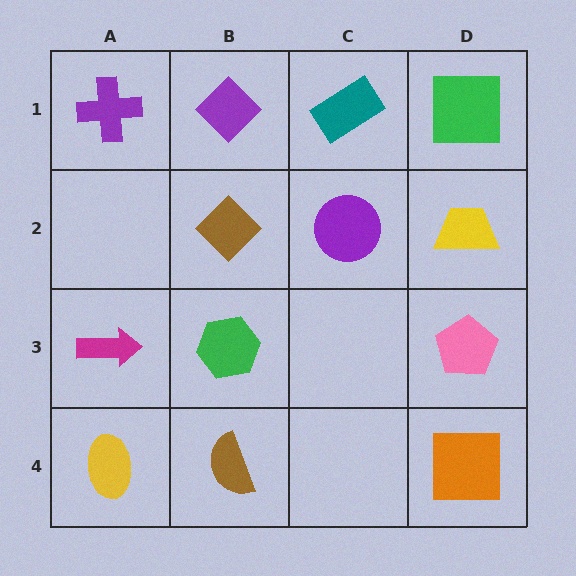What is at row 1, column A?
A purple cross.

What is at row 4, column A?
A yellow ellipse.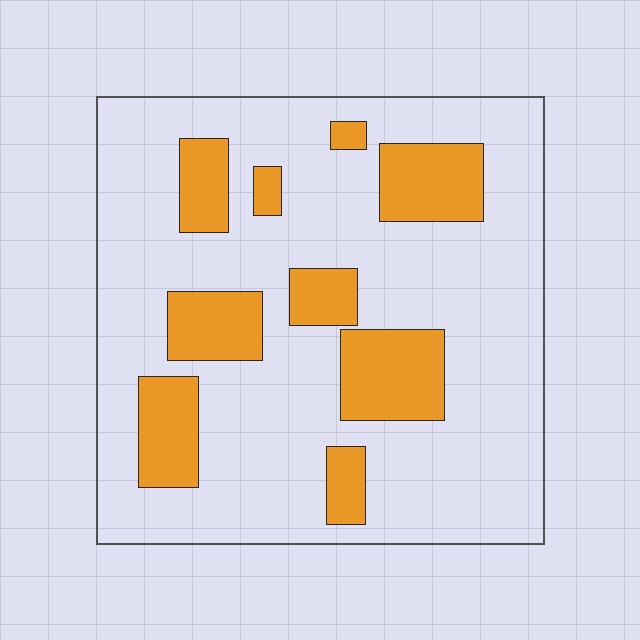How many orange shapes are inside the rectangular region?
9.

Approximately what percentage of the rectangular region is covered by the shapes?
Approximately 25%.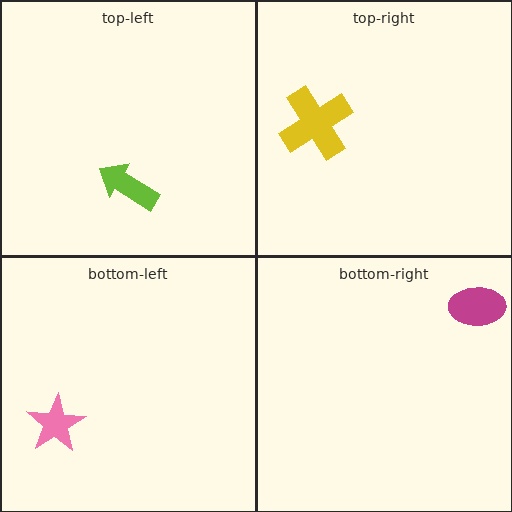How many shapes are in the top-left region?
1.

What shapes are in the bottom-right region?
The magenta ellipse.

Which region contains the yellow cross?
The top-right region.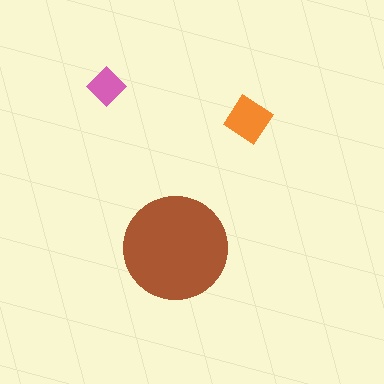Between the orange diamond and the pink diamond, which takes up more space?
The orange diamond.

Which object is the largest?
The brown circle.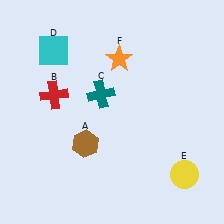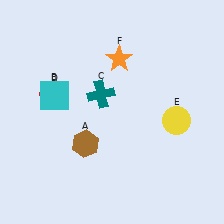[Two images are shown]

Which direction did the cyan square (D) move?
The cyan square (D) moved down.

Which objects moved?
The objects that moved are: the cyan square (D), the yellow circle (E).